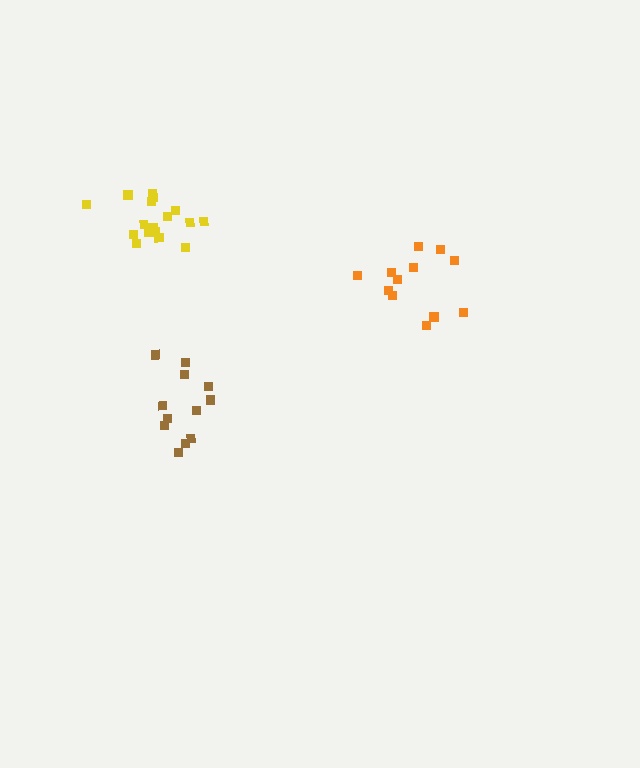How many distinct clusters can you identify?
There are 3 distinct clusters.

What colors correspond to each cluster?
The clusters are colored: orange, brown, yellow.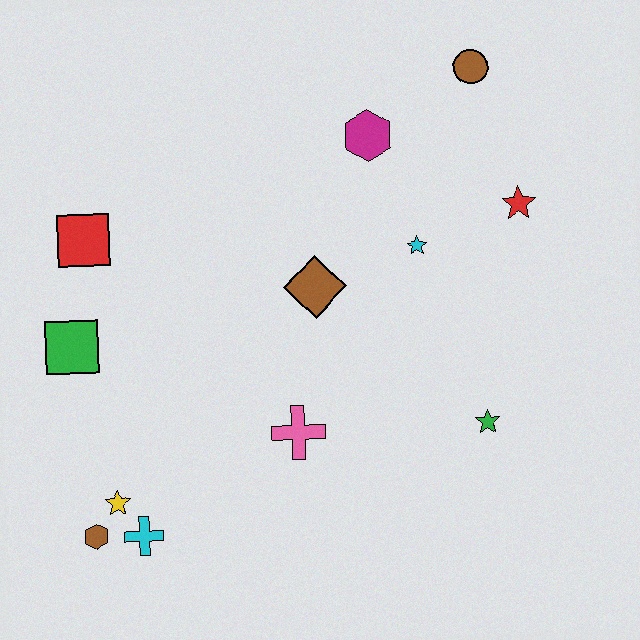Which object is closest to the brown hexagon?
The yellow star is closest to the brown hexagon.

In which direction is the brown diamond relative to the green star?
The brown diamond is to the left of the green star.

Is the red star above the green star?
Yes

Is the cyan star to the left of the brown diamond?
No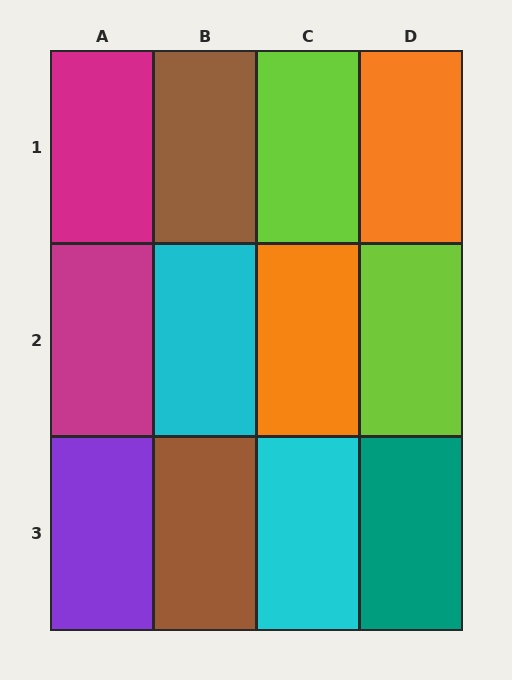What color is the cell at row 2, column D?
Lime.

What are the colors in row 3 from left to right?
Purple, brown, cyan, teal.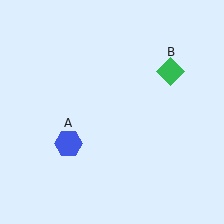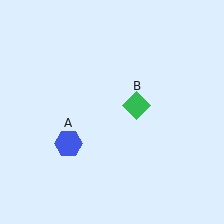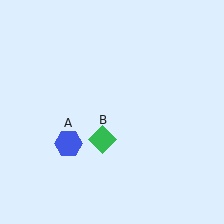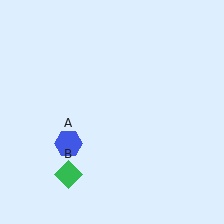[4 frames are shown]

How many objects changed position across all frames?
1 object changed position: green diamond (object B).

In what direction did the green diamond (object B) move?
The green diamond (object B) moved down and to the left.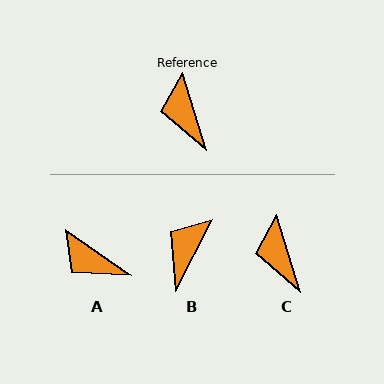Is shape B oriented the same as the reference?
No, it is off by about 44 degrees.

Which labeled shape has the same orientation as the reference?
C.